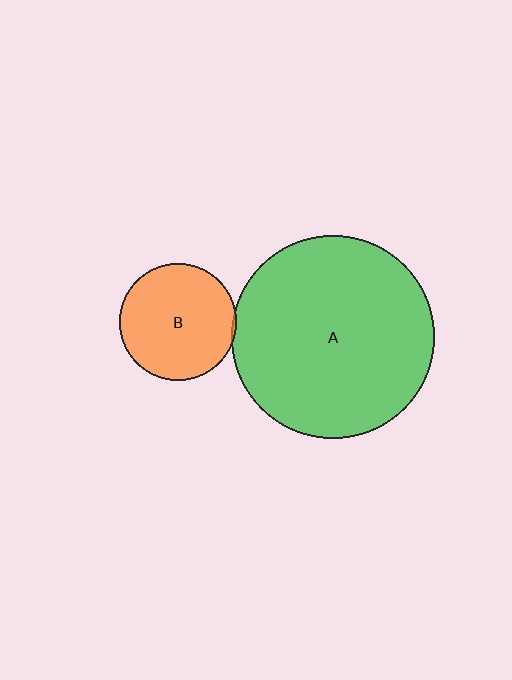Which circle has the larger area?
Circle A (green).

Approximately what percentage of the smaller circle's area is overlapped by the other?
Approximately 5%.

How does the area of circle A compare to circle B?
Approximately 3.0 times.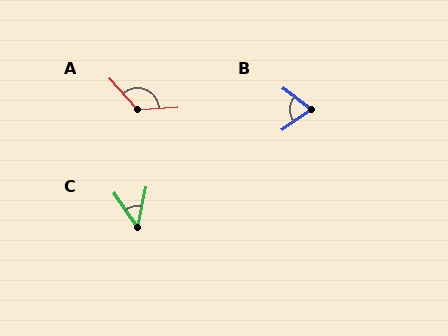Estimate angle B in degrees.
Approximately 73 degrees.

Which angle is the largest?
A, at approximately 128 degrees.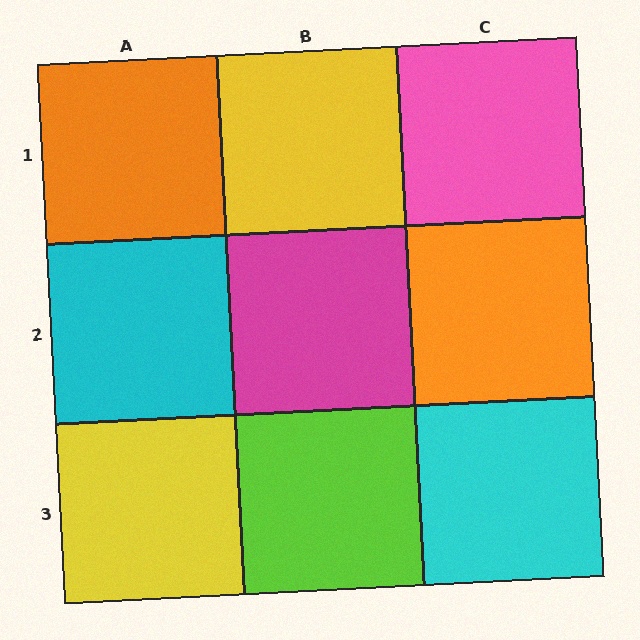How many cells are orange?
2 cells are orange.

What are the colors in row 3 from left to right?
Yellow, lime, cyan.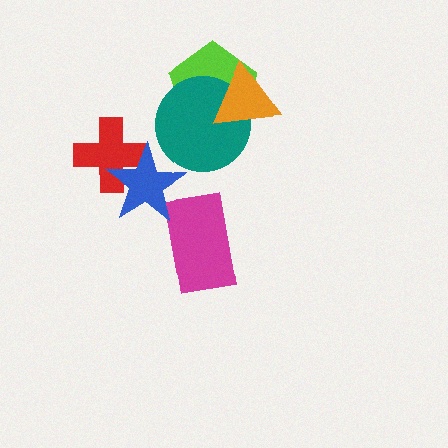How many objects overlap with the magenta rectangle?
1 object overlaps with the magenta rectangle.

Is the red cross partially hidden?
Yes, it is partially covered by another shape.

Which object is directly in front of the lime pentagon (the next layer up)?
The teal circle is directly in front of the lime pentagon.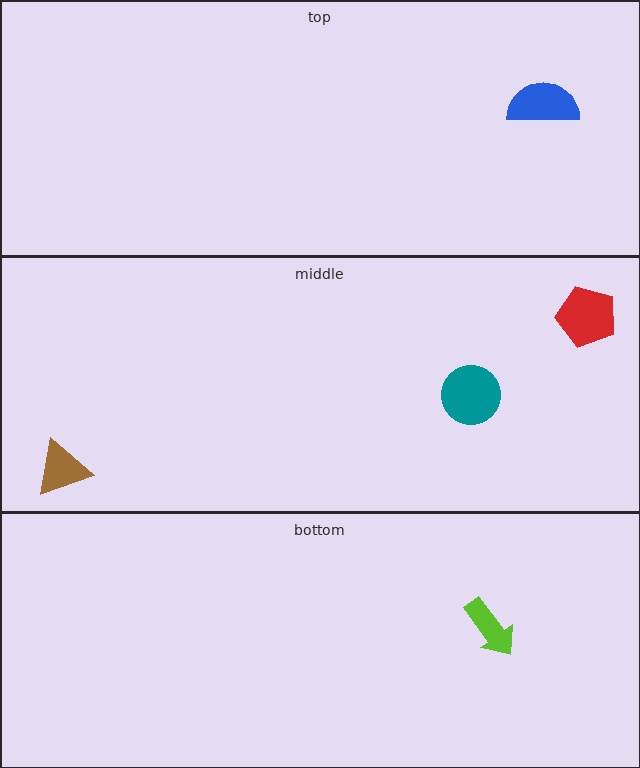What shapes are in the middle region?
The red pentagon, the teal circle, the brown triangle.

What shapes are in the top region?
The blue semicircle.